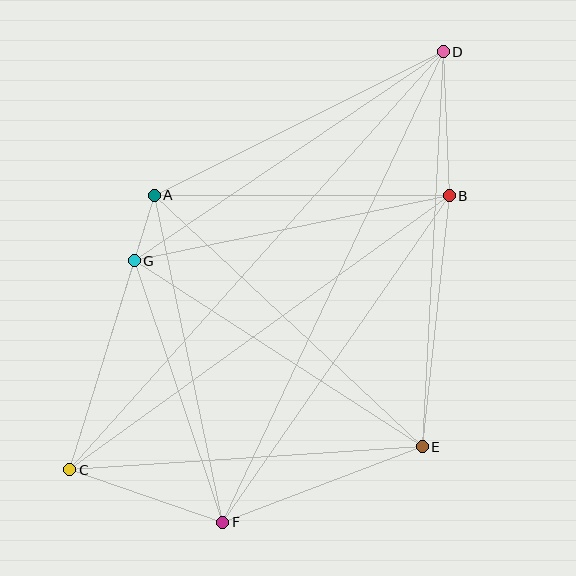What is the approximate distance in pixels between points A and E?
The distance between A and E is approximately 368 pixels.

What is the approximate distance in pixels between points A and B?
The distance between A and B is approximately 295 pixels.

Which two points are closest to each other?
Points A and G are closest to each other.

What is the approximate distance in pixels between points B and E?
The distance between B and E is approximately 252 pixels.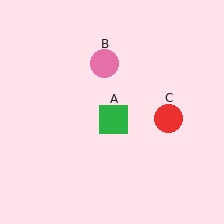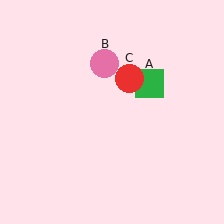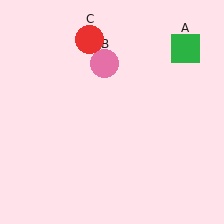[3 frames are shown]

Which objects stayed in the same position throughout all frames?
Pink circle (object B) remained stationary.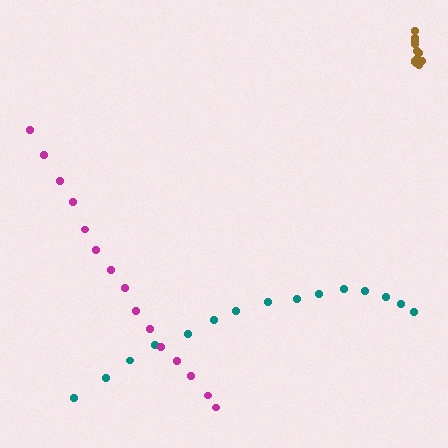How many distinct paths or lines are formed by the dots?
There are 3 distinct paths.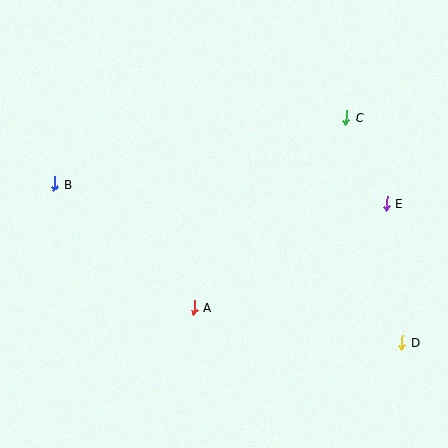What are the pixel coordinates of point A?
Point A is at (194, 307).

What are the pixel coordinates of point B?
Point B is at (55, 184).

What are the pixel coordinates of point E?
Point E is at (387, 203).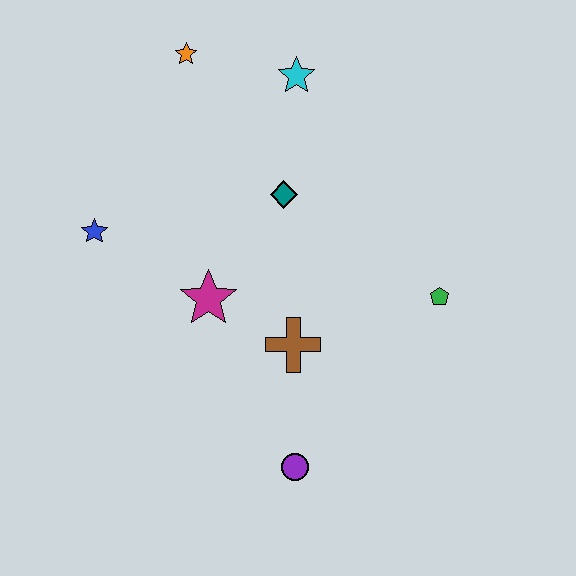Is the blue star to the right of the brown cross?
No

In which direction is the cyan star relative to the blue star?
The cyan star is to the right of the blue star.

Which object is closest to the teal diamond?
The cyan star is closest to the teal diamond.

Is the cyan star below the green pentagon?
No